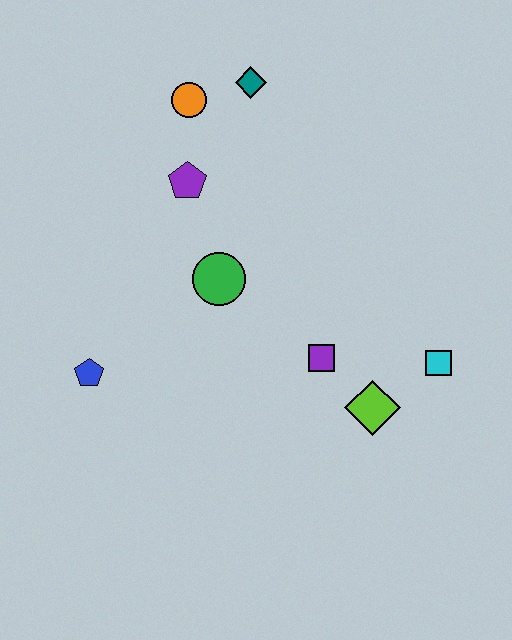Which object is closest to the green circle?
The purple pentagon is closest to the green circle.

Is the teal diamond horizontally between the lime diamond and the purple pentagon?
Yes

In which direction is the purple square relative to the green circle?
The purple square is to the right of the green circle.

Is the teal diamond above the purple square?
Yes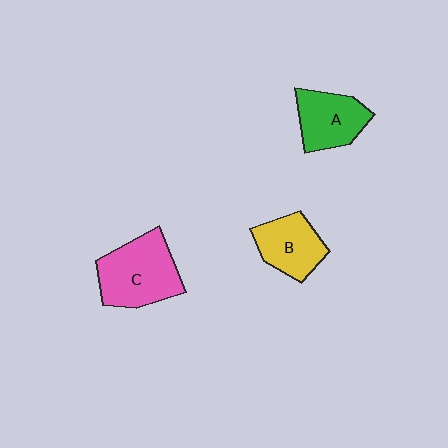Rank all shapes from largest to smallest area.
From largest to smallest: C (pink), A (green), B (yellow).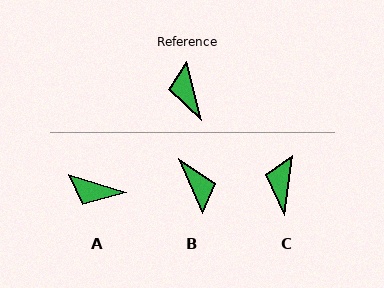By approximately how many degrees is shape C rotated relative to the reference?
Approximately 23 degrees clockwise.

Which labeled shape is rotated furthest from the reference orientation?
B, about 170 degrees away.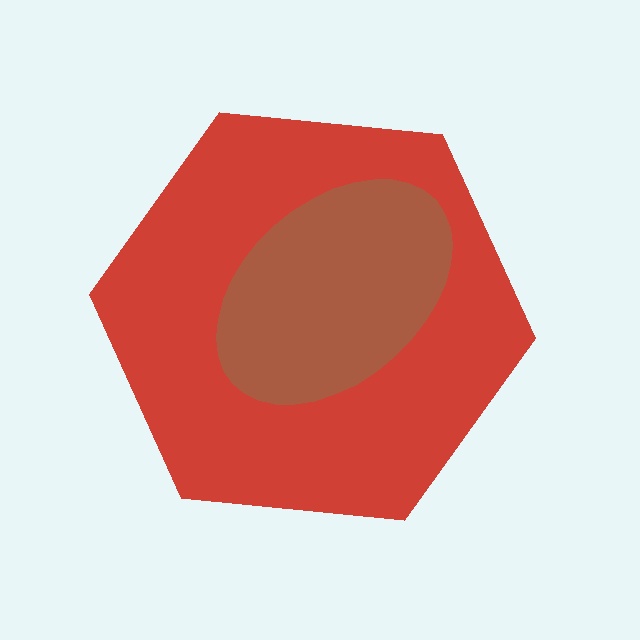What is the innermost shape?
The brown ellipse.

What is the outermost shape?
The red hexagon.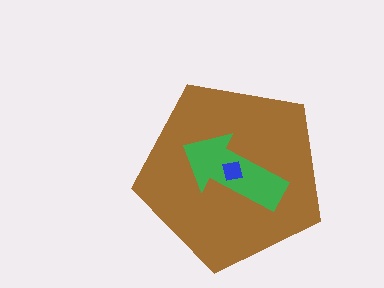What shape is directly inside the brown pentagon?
The green arrow.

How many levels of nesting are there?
3.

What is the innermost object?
The blue square.